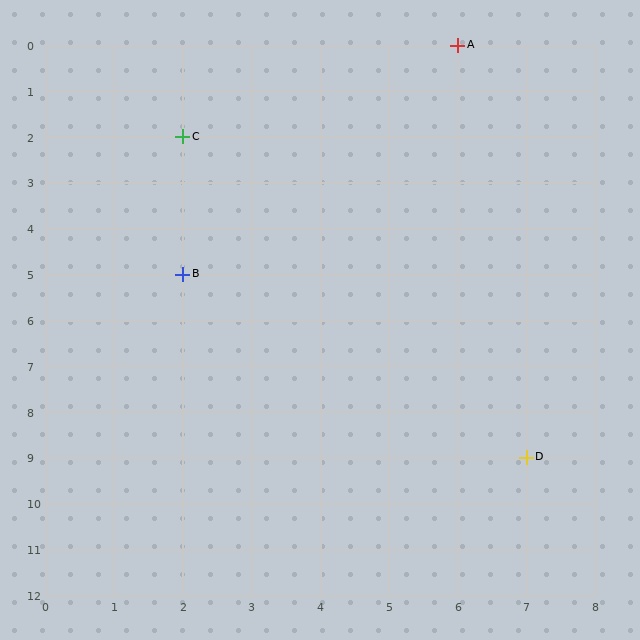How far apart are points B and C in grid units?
Points B and C are 3 rows apart.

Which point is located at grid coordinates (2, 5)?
Point B is at (2, 5).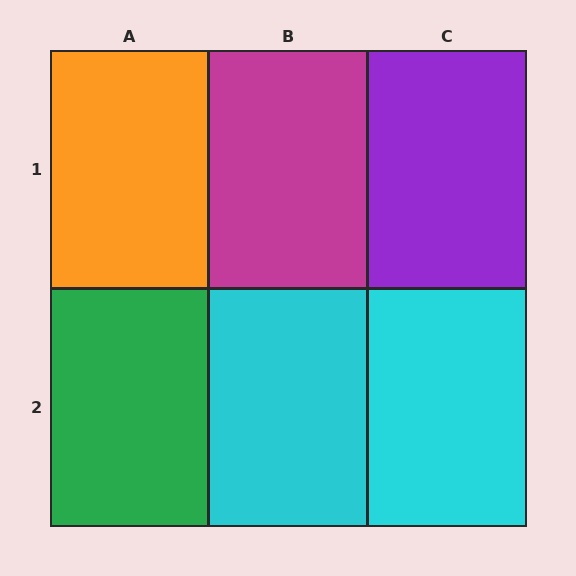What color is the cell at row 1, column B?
Magenta.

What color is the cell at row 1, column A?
Orange.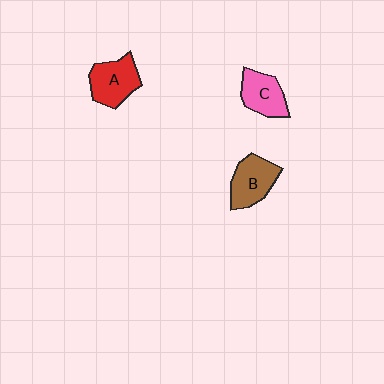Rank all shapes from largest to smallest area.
From largest to smallest: A (red), B (brown), C (pink).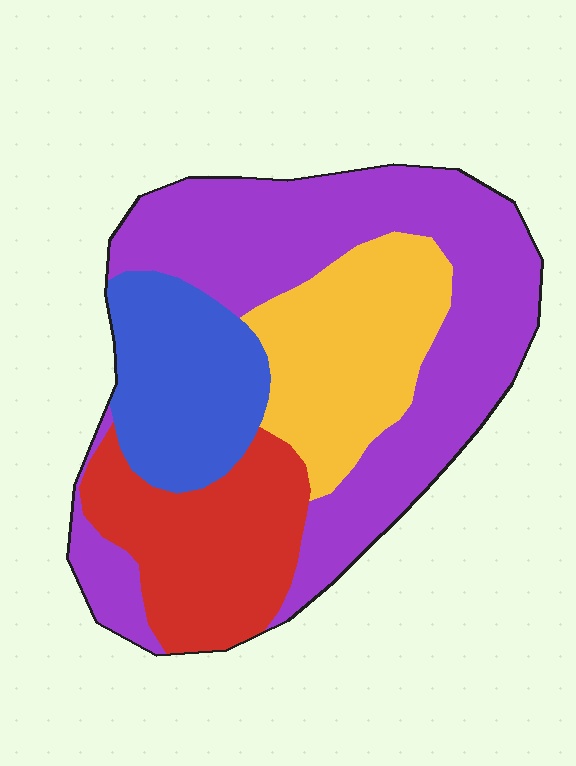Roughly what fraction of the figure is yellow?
Yellow takes up less than a quarter of the figure.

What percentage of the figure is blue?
Blue takes up less than a sixth of the figure.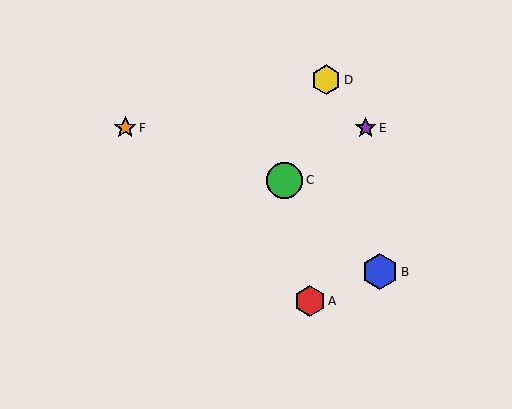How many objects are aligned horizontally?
2 objects (E, F) are aligned horizontally.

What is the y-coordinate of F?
Object F is at y≈128.